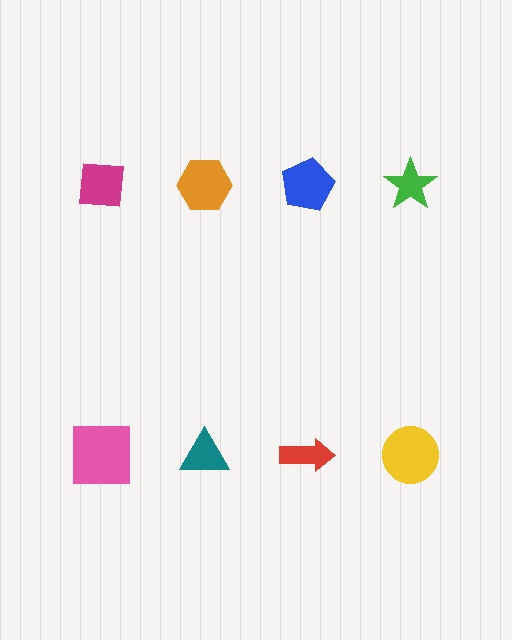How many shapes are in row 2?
4 shapes.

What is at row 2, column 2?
A teal triangle.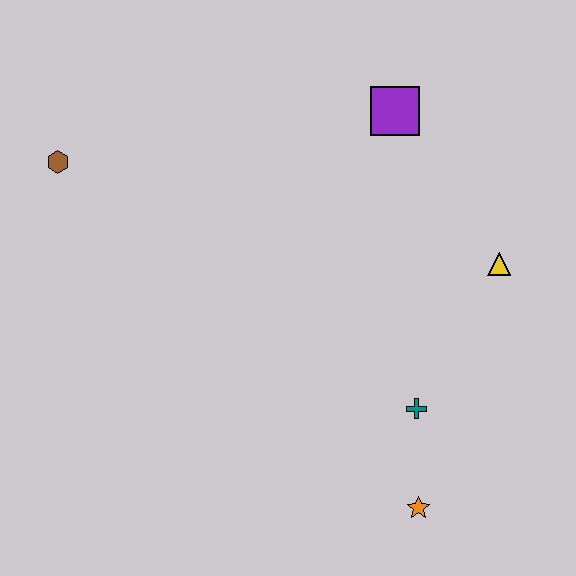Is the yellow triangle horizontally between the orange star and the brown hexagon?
No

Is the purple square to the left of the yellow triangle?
Yes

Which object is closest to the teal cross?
The orange star is closest to the teal cross.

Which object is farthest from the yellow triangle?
The brown hexagon is farthest from the yellow triangle.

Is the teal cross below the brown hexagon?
Yes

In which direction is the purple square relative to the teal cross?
The purple square is above the teal cross.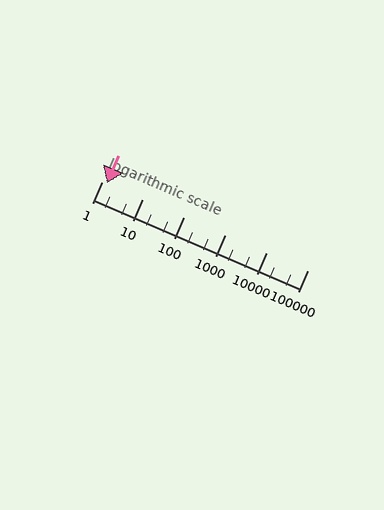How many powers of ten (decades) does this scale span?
The scale spans 5 decades, from 1 to 100000.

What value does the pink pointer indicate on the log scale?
The pointer indicates approximately 1.3.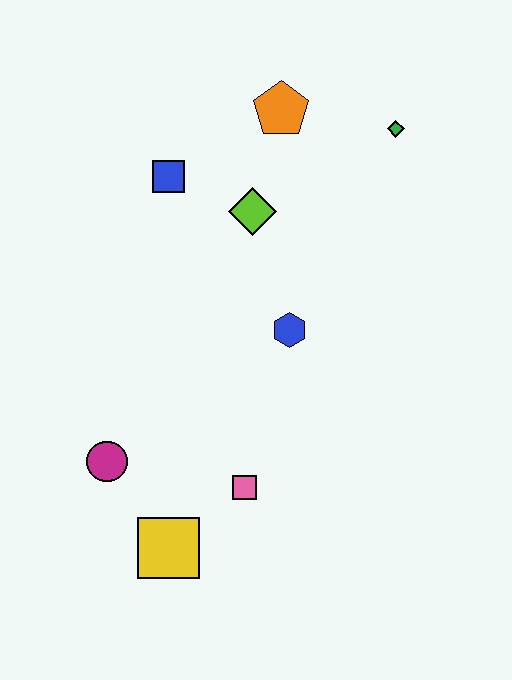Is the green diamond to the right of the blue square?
Yes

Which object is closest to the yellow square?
The pink square is closest to the yellow square.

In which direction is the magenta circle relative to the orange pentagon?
The magenta circle is below the orange pentagon.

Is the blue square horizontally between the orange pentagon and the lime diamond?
No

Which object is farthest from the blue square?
The yellow square is farthest from the blue square.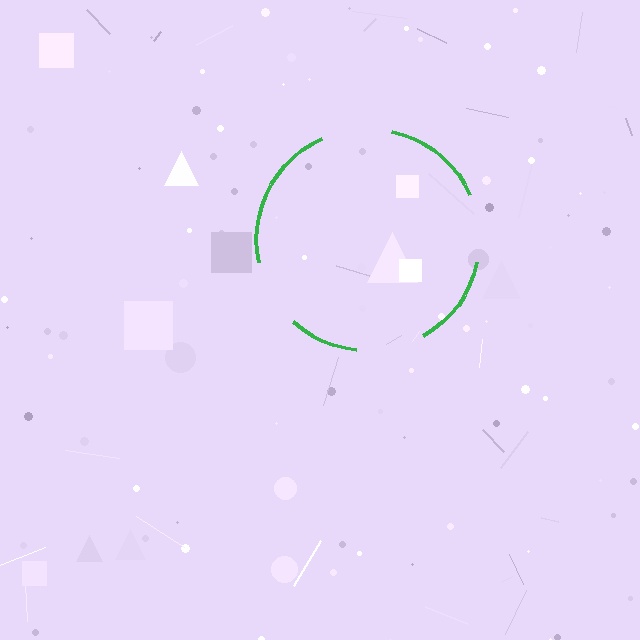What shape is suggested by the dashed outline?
The dashed outline suggests a circle.